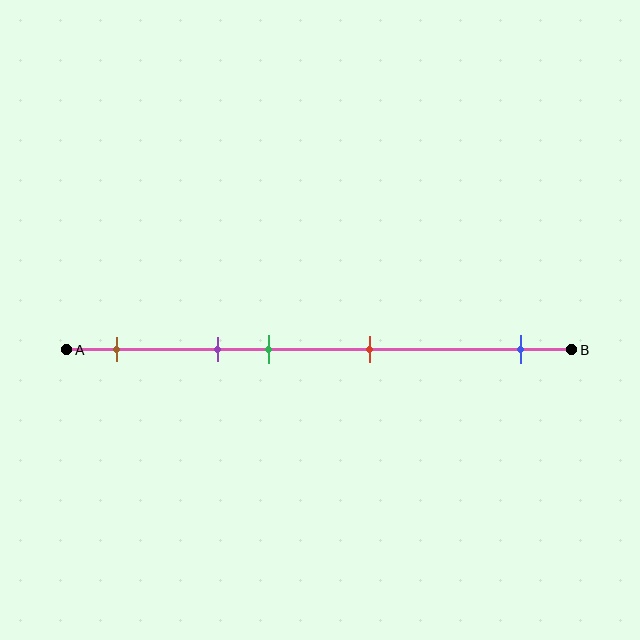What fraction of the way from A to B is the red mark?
The red mark is approximately 60% (0.6) of the way from A to B.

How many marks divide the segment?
There are 5 marks dividing the segment.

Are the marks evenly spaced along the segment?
No, the marks are not evenly spaced.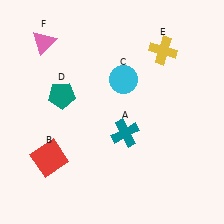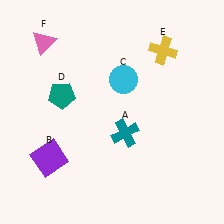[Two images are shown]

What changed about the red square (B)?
In Image 1, B is red. In Image 2, it changed to purple.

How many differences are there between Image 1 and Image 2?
There is 1 difference between the two images.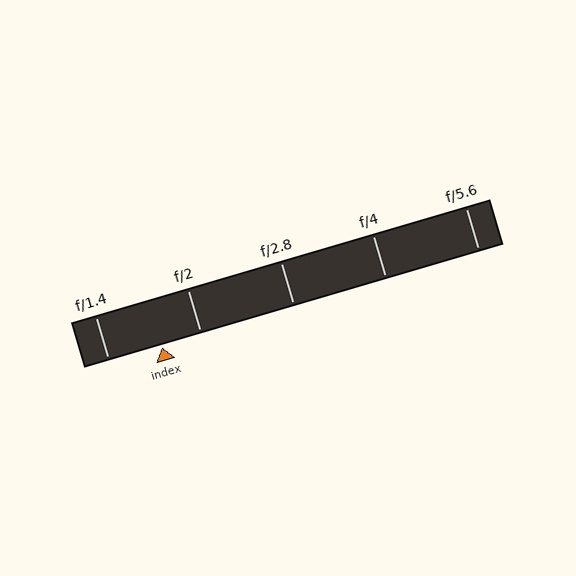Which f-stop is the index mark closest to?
The index mark is closest to f/2.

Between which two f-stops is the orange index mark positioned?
The index mark is between f/1.4 and f/2.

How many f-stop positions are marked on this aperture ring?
There are 5 f-stop positions marked.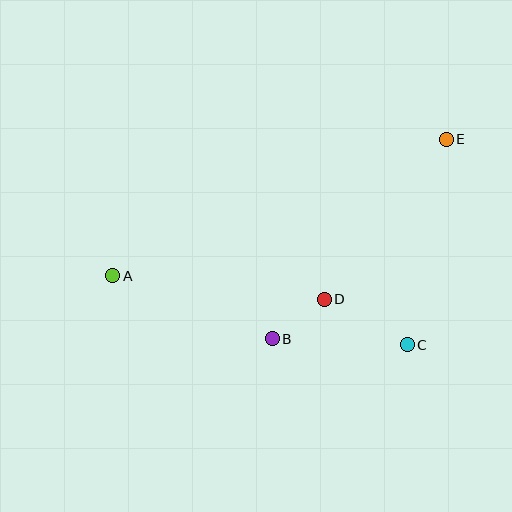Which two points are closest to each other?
Points B and D are closest to each other.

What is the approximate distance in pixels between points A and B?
The distance between A and B is approximately 172 pixels.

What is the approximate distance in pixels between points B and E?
The distance between B and E is approximately 265 pixels.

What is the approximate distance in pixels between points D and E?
The distance between D and E is approximately 201 pixels.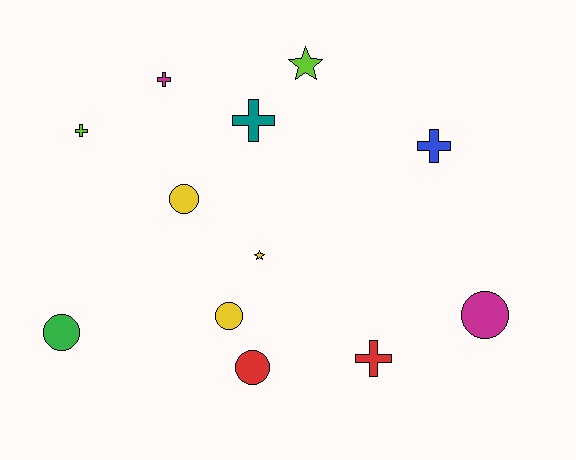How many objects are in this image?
There are 12 objects.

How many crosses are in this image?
There are 5 crosses.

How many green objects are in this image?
There is 1 green object.